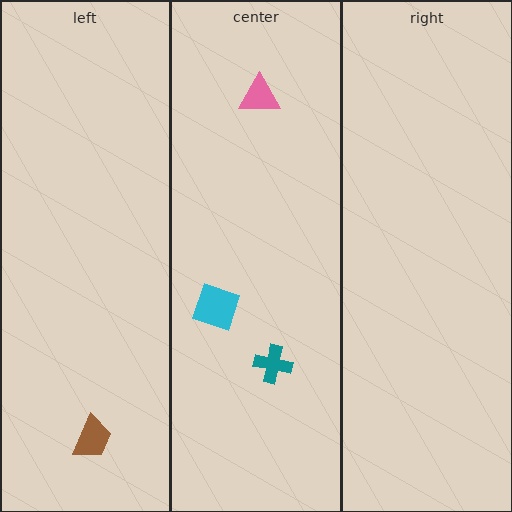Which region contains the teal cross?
The center region.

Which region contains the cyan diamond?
The center region.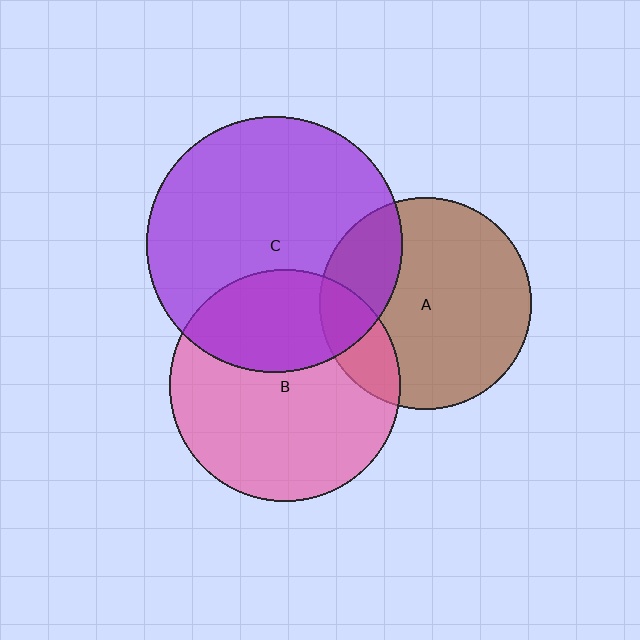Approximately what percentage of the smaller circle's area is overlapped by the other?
Approximately 15%.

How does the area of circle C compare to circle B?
Approximately 1.2 times.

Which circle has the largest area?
Circle C (purple).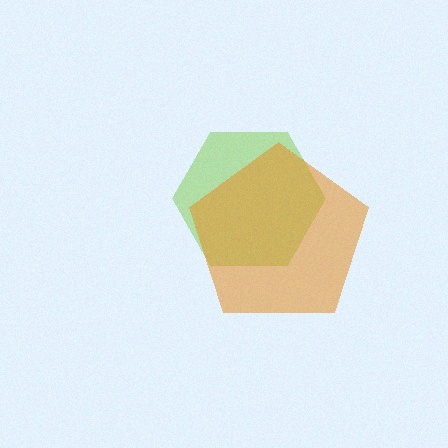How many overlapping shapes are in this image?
There are 2 overlapping shapes in the image.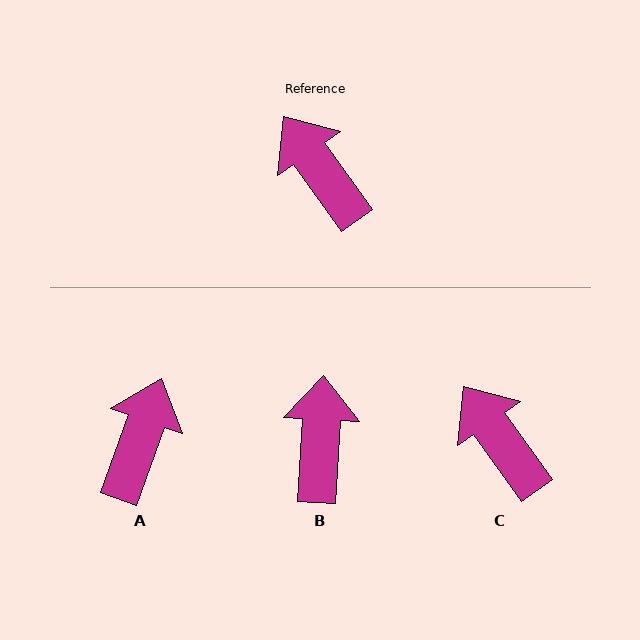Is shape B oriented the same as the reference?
No, it is off by about 39 degrees.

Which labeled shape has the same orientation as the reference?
C.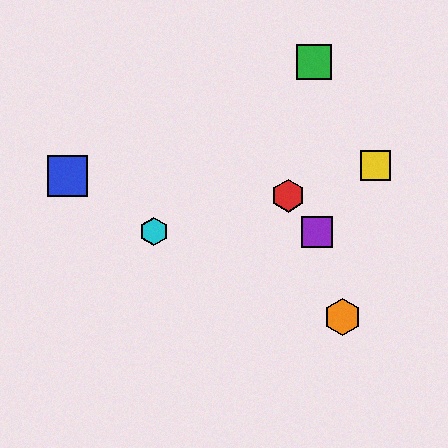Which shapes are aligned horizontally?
The purple square, the cyan hexagon are aligned horizontally.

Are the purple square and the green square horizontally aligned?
No, the purple square is at y≈232 and the green square is at y≈62.